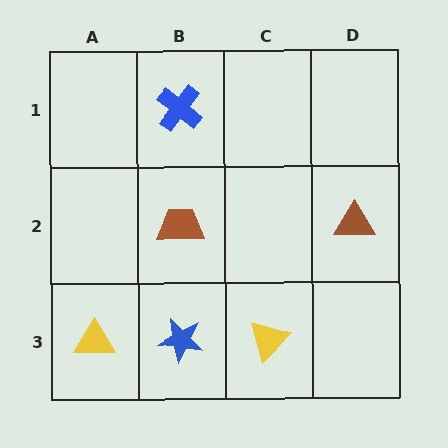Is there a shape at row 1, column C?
No, that cell is empty.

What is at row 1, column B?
A blue cross.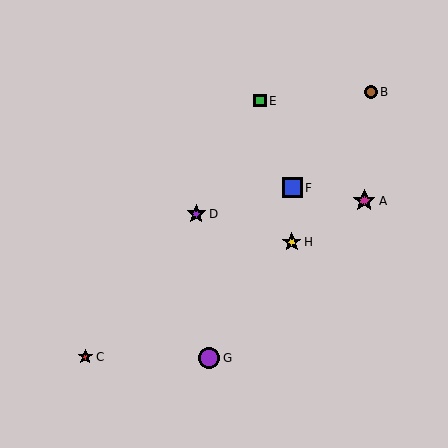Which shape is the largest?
The magenta star (labeled A) is the largest.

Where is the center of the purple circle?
The center of the purple circle is at (209, 358).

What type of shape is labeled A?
Shape A is a magenta star.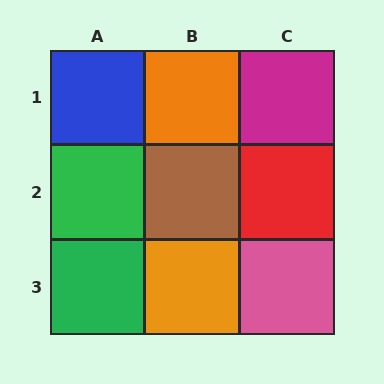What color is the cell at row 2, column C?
Red.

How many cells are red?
1 cell is red.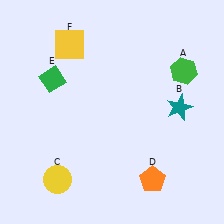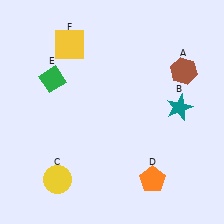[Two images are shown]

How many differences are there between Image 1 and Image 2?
There is 1 difference between the two images.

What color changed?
The hexagon (A) changed from green in Image 1 to brown in Image 2.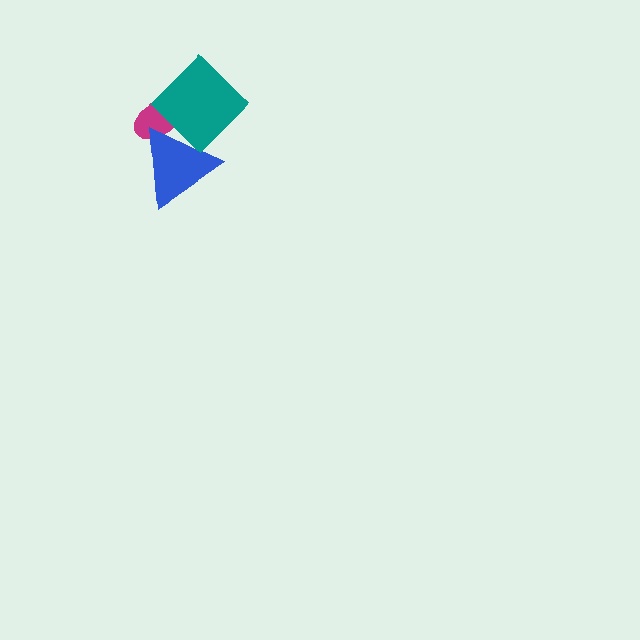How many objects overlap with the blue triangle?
2 objects overlap with the blue triangle.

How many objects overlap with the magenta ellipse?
2 objects overlap with the magenta ellipse.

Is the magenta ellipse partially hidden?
Yes, it is partially covered by another shape.